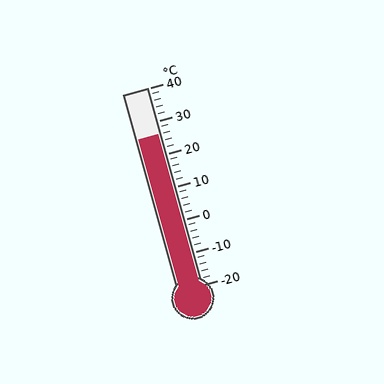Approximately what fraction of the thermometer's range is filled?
The thermometer is filled to approximately 75% of its range.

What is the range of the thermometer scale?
The thermometer scale ranges from -20°C to 40°C.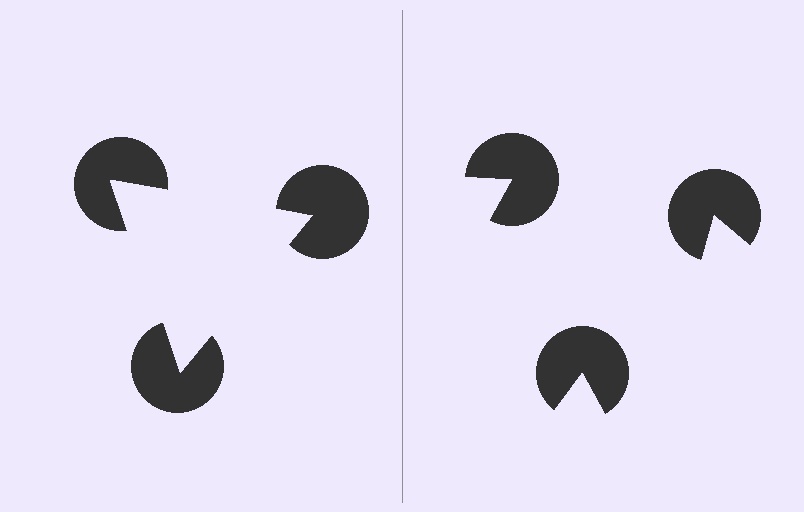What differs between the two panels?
The pac-man discs are positioned identically on both sides; only the wedge orientations differ. On the left they align to a triangle; on the right they are misaligned.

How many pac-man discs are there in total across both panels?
6 — 3 on each side.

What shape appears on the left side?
An illusory triangle.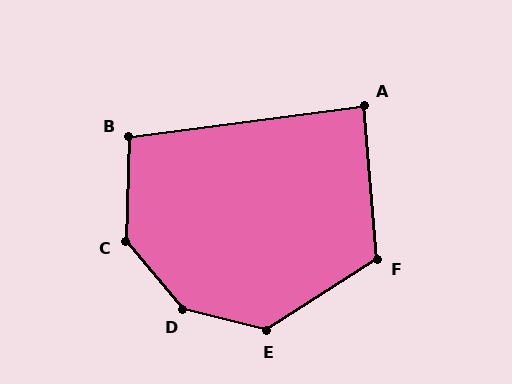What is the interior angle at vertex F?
Approximately 118 degrees (obtuse).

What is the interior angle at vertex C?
Approximately 139 degrees (obtuse).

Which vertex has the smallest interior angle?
A, at approximately 87 degrees.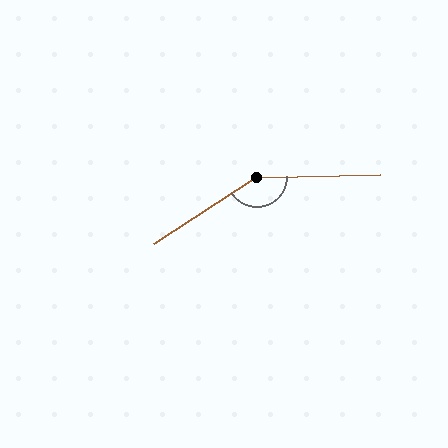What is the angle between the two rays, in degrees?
Approximately 149 degrees.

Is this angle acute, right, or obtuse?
It is obtuse.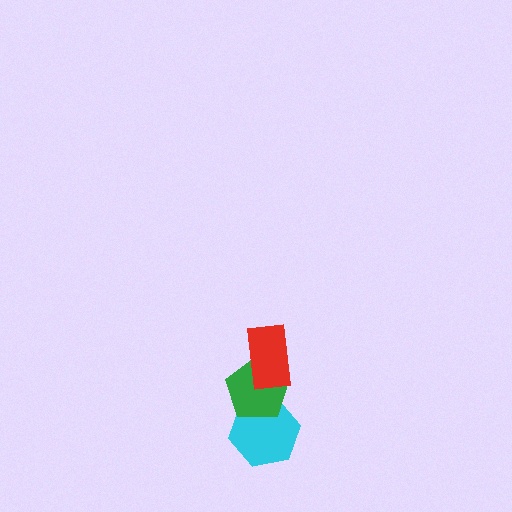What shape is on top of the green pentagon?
The red rectangle is on top of the green pentagon.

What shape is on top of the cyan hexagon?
The green pentagon is on top of the cyan hexagon.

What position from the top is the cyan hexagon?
The cyan hexagon is 3rd from the top.